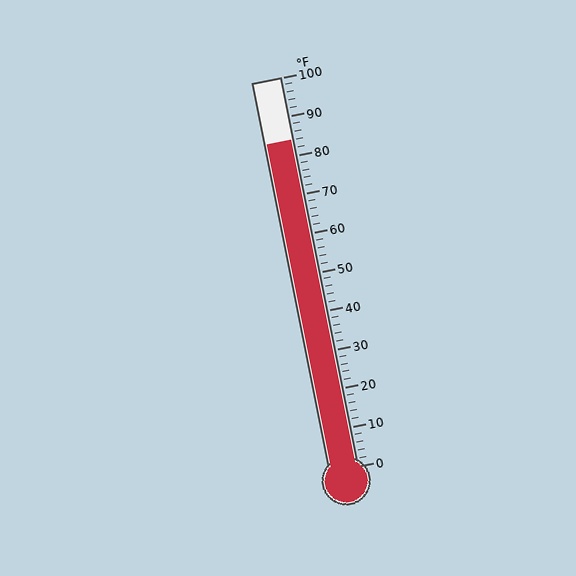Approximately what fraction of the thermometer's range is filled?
The thermometer is filled to approximately 85% of its range.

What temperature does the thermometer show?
The thermometer shows approximately 84°F.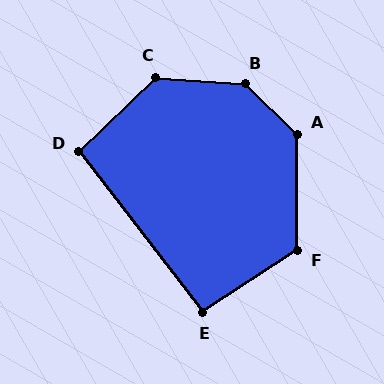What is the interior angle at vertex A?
Approximately 134 degrees (obtuse).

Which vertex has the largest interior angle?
B, at approximately 140 degrees.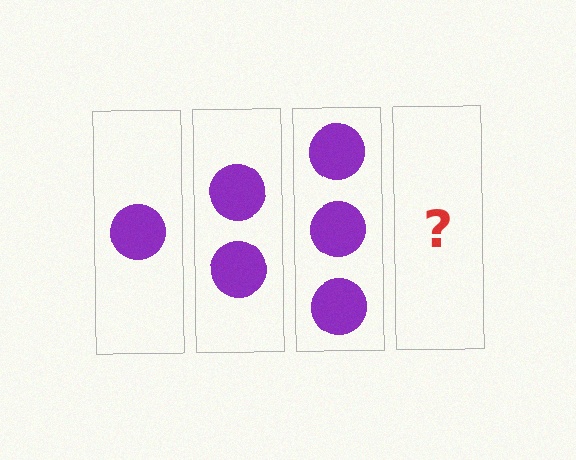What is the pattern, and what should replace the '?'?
The pattern is that each step adds one more circle. The '?' should be 4 circles.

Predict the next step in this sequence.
The next step is 4 circles.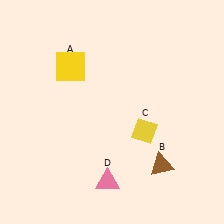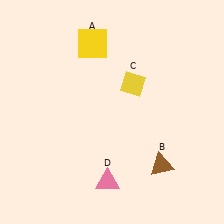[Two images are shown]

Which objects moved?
The objects that moved are: the yellow square (A), the yellow diamond (C).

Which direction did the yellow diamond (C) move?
The yellow diamond (C) moved up.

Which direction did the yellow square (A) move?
The yellow square (A) moved up.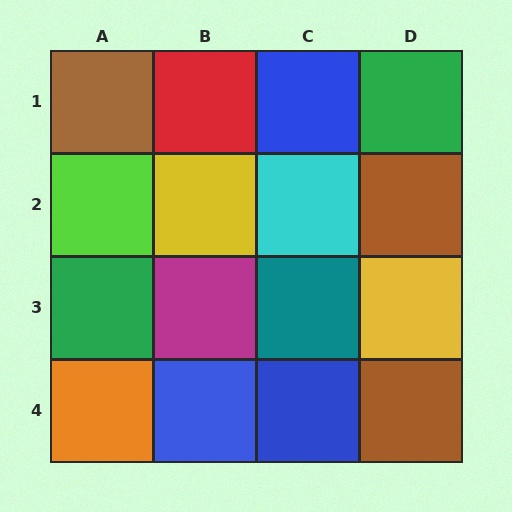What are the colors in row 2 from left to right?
Lime, yellow, cyan, brown.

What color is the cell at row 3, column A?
Green.